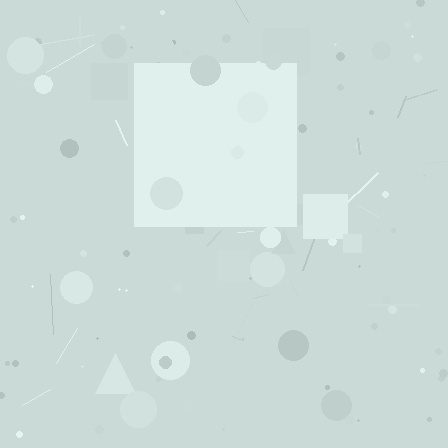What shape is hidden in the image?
A square is hidden in the image.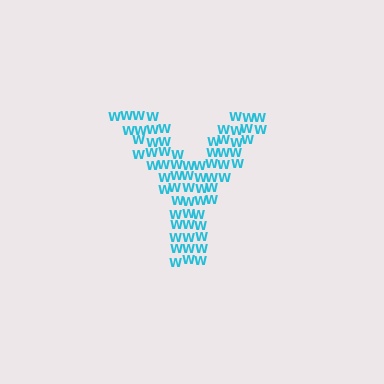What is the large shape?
The large shape is the letter Y.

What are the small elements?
The small elements are letter W's.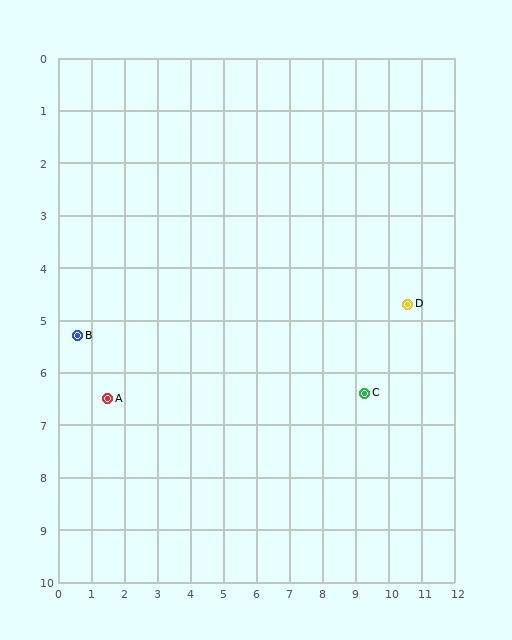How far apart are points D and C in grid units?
Points D and C are about 2.1 grid units apart.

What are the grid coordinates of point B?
Point B is at approximately (0.6, 5.3).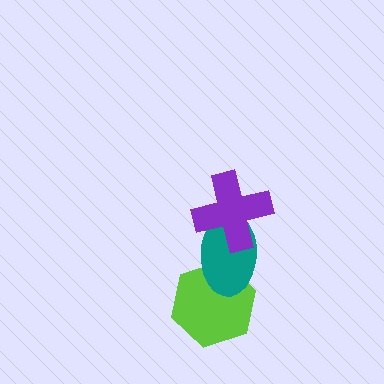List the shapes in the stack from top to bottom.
From top to bottom: the purple cross, the teal ellipse, the lime hexagon.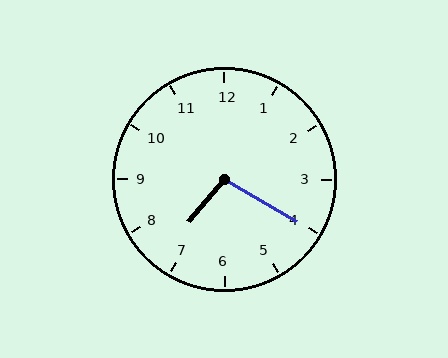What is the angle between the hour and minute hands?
Approximately 100 degrees.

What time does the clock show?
7:20.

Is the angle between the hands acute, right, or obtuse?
It is obtuse.